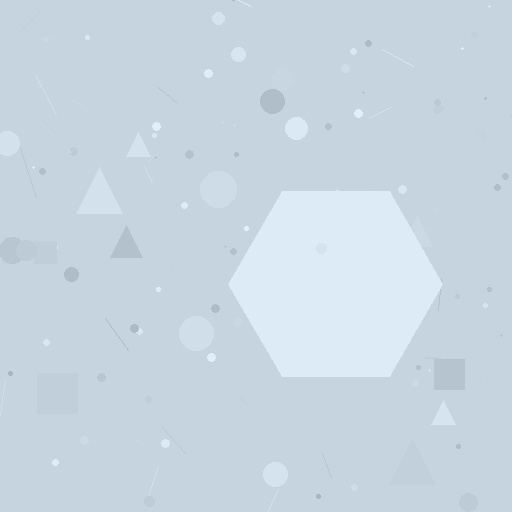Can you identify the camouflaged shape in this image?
The camouflaged shape is a hexagon.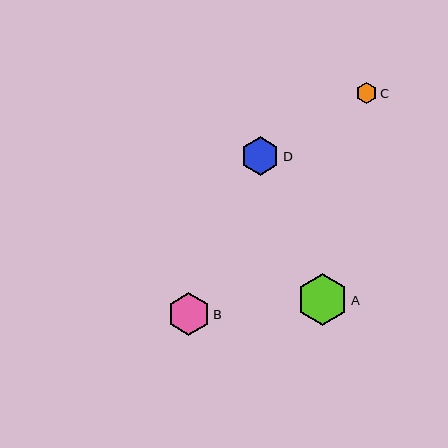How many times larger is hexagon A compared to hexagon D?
Hexagon A is approximately 1.3 times the size of hexagon D.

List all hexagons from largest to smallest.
From largest to smallest: A, B, D, C.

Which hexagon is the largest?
Hexagon A is the largest with a size of approximately 52 pixels.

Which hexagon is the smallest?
Hexagon C is the smallest with a size of approximately 22 pixels.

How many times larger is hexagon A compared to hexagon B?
Hexagon A is approximately 1.2 times the size of hexagon B.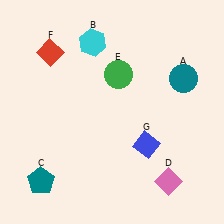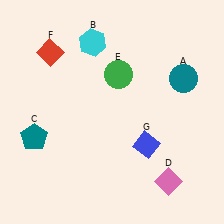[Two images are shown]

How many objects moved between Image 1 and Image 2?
1 object moved between the two images.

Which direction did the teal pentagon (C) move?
The teal pentagon (C) moved up.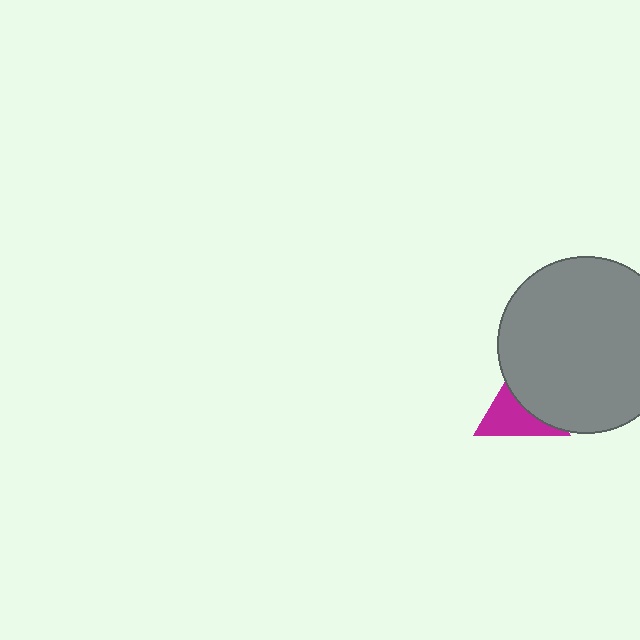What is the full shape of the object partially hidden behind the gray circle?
The partially hidden object is a magenta triangle.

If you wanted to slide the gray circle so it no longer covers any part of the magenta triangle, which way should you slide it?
Slide it toward the upper-right — that is the most direct way to separate the two shapes.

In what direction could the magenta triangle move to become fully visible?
The magenta triangle could move toward the lower-left. That would shift it out from behind the gray circle entirely.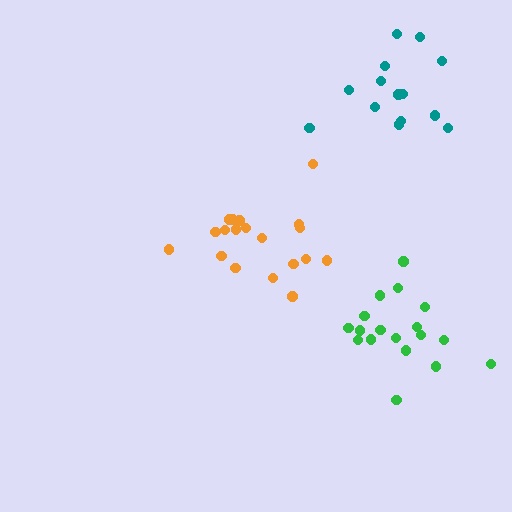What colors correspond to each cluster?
The clusters are colored: orange, green, teal.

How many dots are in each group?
Group 1: 19 dots, Group 2: 18 dots, Group 3: 14 dots (51 total).